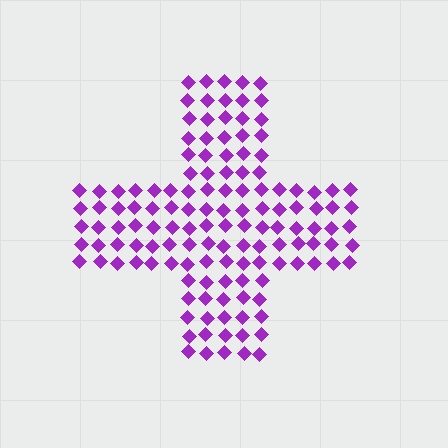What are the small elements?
The small elements are diamonds.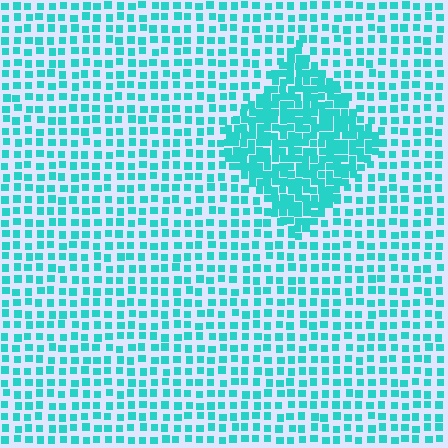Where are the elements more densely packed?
The elements are more densely packed inside the diamond boundary.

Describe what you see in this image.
The image contains small cyan elements arranged at two different densities. A diamond-shaped region is visible where the elements are more densely packed than the surrounding area.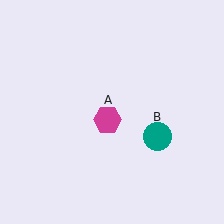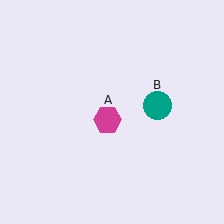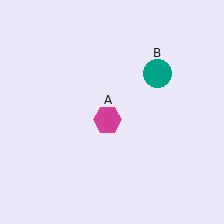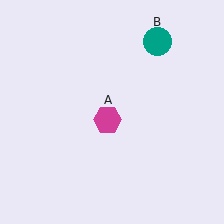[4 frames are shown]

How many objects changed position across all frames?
1 object changed position: teal circle (object B).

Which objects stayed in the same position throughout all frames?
Magenta hexagon (object A) remained stationary.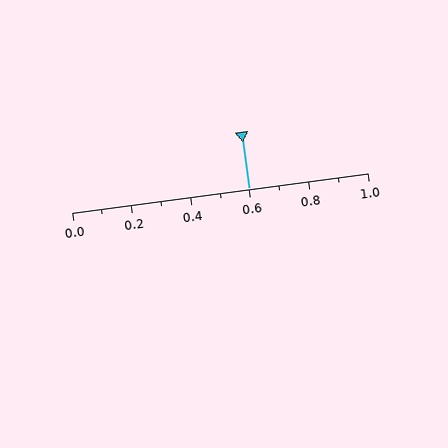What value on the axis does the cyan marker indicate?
The marker indicates approximately 0.6.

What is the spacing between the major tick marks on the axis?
The major ticks are spaced 0.2 apart.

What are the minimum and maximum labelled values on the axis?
The axis runs from 0.0 to 1.0.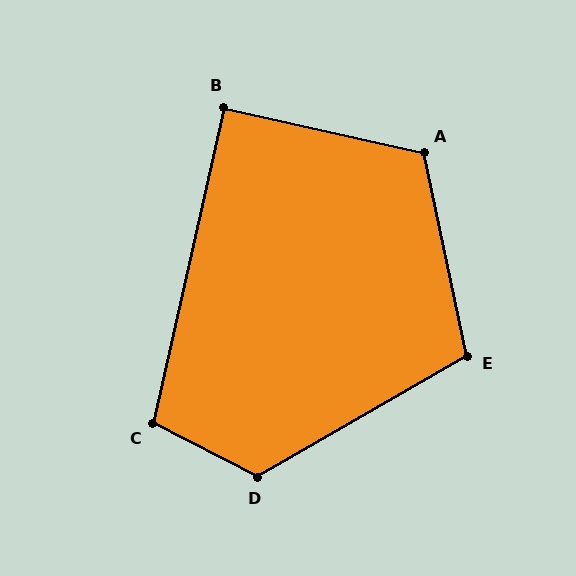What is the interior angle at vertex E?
Approximately 108 degrees (obtuse).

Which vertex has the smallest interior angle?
B, at approximately 90 degrees.